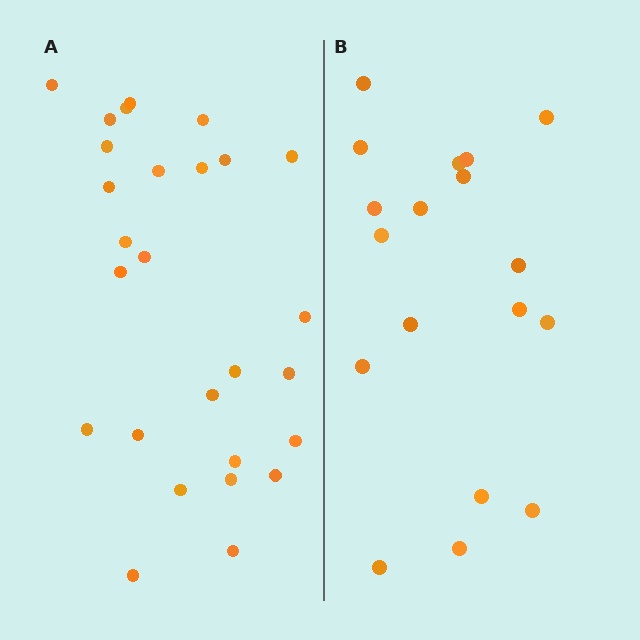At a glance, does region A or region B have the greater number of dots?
Region A (the left region) has more dots.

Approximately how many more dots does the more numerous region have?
Region A has roughly 8 or so more dots than region B.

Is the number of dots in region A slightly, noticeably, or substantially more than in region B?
Region A has substantially more. The ratio is roughly 1.5 to 1.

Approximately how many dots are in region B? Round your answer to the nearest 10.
About 20 dots. (The exact count is 18, which rounds to 20.)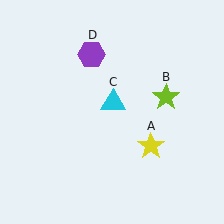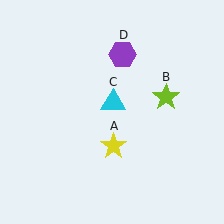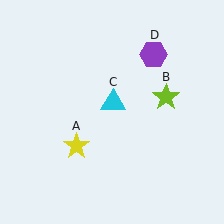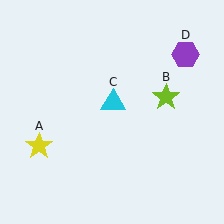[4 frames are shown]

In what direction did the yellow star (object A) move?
The yellow star (object A) moved left.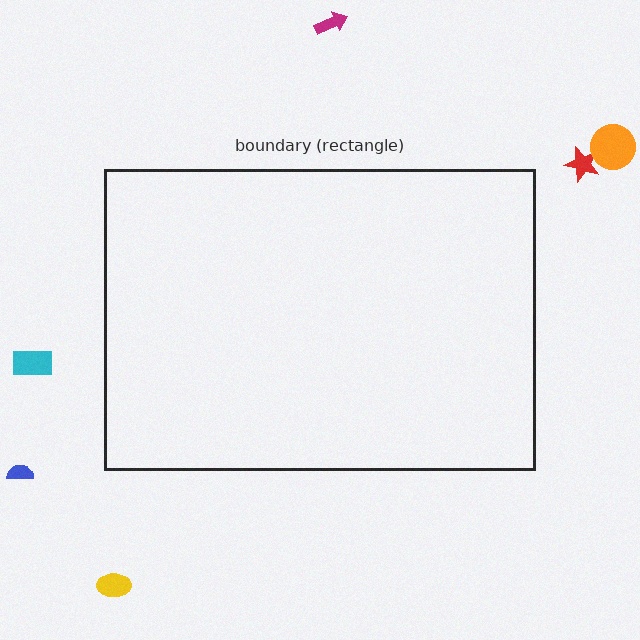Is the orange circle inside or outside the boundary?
Outside.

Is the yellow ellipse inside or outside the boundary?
Outside.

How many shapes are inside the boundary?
0 inside, 6 outside.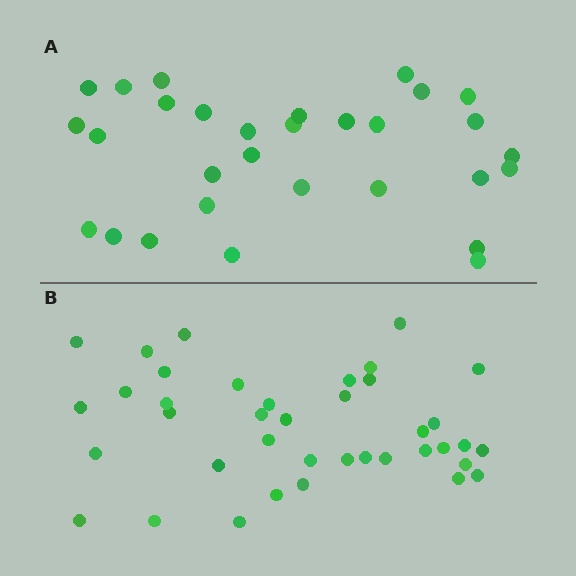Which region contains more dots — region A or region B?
Region B (the bottom region) has more dots.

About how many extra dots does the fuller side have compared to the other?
Region B has roughly 8 or so more dots than region A.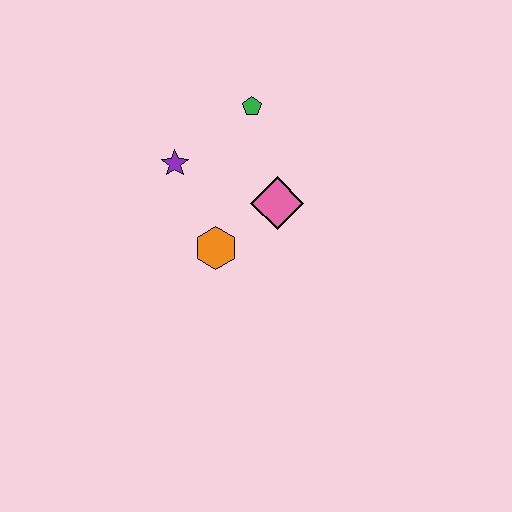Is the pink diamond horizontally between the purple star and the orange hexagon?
No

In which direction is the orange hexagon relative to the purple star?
The orange hexagon is below the purple star.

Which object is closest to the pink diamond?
The orange hexagon is closest to the pink diamond.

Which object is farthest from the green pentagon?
The orange hexagon is farthest from the green pentagon.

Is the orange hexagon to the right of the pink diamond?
No